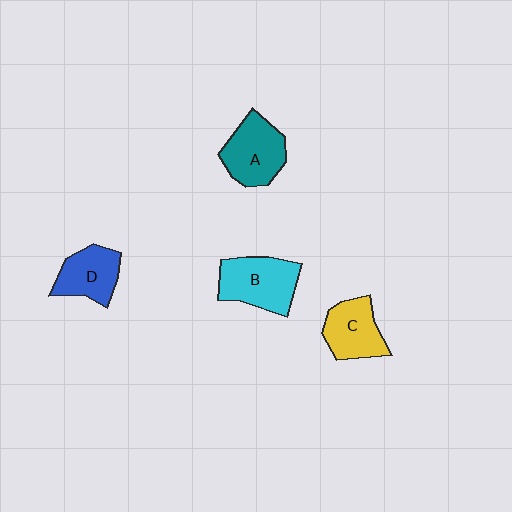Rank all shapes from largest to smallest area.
From largest to smallest: B (cyan), A (teal), C (yellow), D (blue).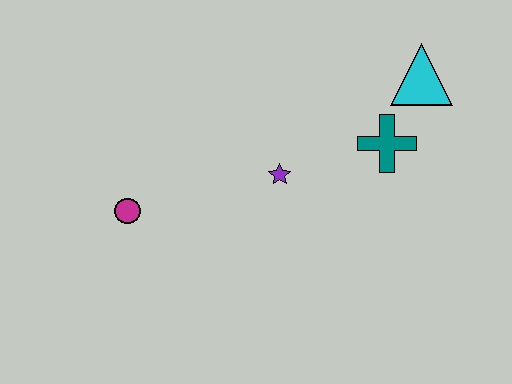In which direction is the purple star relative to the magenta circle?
The purple star is to the right of the magenta circle.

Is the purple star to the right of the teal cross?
No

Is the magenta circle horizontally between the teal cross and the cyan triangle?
No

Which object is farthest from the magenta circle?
The cyan triangle is farthest from the magenta circle.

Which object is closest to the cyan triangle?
The teal cross is closest to the cyan triangle.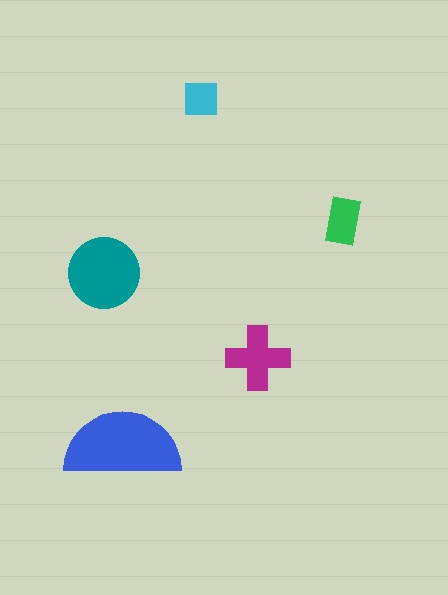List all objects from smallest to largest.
The cyan square, the green rectangle, the magenta cross, the teal circle, the blue semicircle.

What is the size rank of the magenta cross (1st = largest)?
3rd.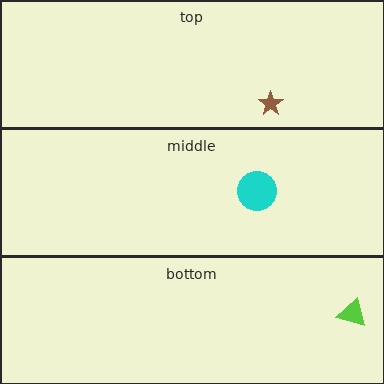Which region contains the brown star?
The top region.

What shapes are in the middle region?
The cyan circle.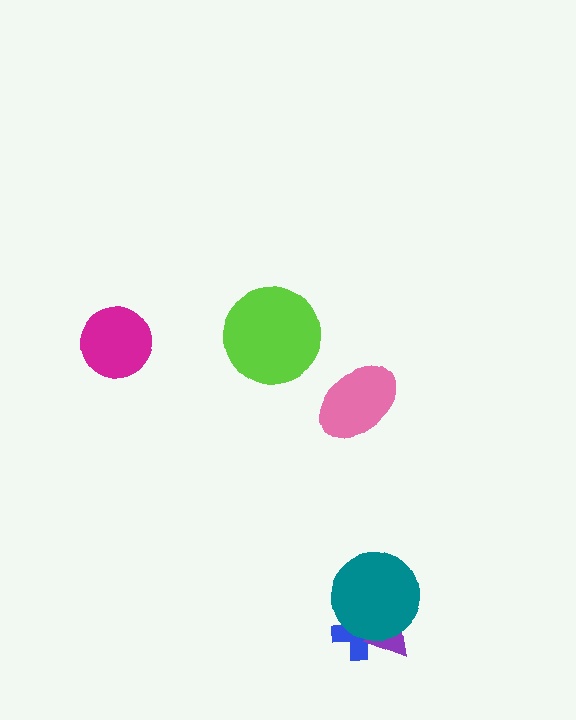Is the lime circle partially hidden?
No, no other shape covers it.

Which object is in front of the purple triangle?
The teal circle is in front of the purple triangle.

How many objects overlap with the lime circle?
0 objects overlap with the lime circle.